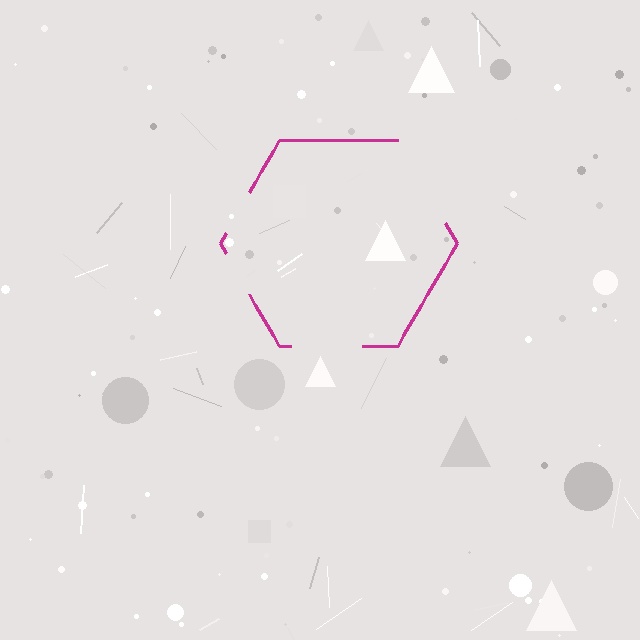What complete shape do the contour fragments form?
The contour fragments form a hexagon.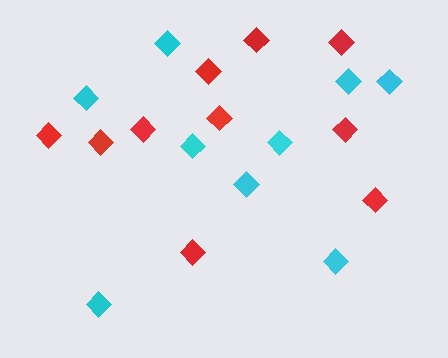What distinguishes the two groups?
There are 2 groups: one group of red diamonds (10) and one group of cyan diamonds (9).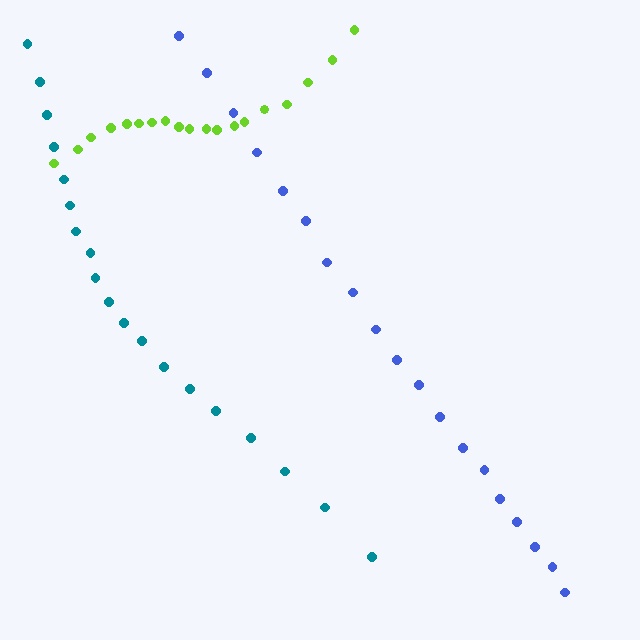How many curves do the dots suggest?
There are 3 distinct paths.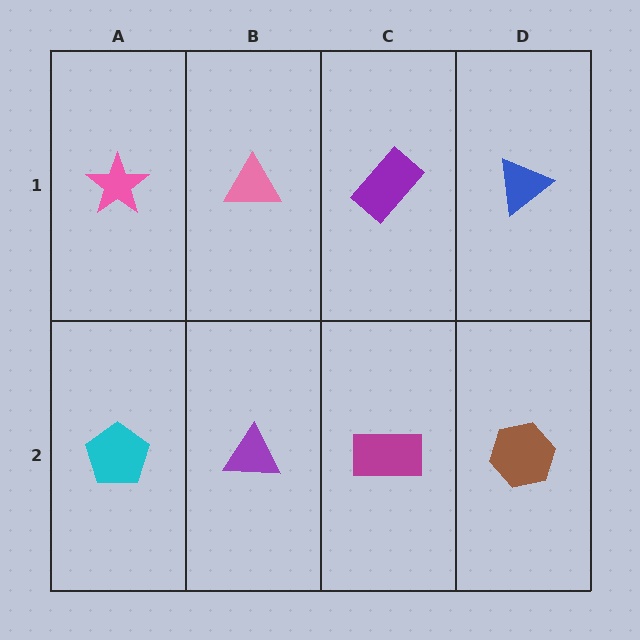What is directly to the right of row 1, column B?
A purple rectangle.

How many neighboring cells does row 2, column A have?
2.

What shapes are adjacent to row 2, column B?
A pink triangle (row 1, column B), a cyan pentagon (row 2, column A), a magenta rectangle (row 2, column C).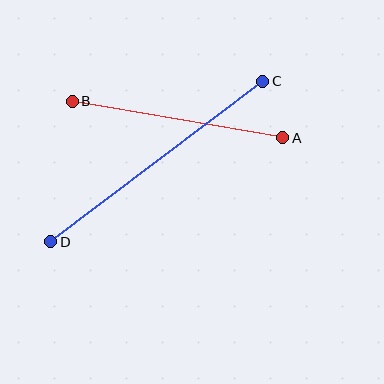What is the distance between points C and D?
The distance is approximately 266 pixels.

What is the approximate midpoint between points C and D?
The midpoint is at approximately (157, 162) pixels.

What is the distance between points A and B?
The distance is approximately 214 pixels.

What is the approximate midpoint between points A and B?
The midpoint is at approximately (177, 119) pixels.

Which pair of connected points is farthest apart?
Points C and D are farthest apart.